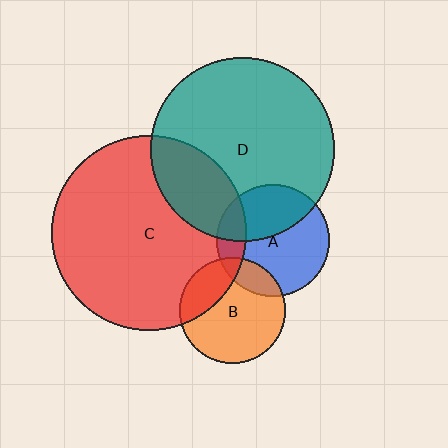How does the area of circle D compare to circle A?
Approximately 2.7 times.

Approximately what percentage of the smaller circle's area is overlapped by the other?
Approximately 15%.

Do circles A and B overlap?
Yes.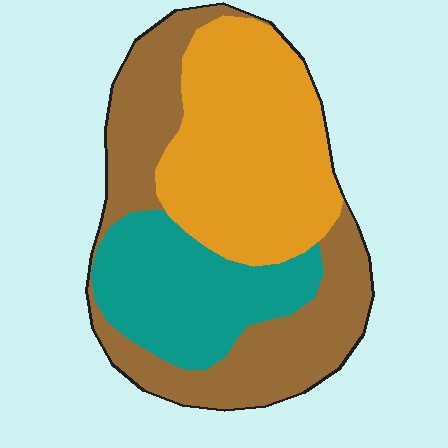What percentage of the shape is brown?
Brown covers 37% of the shape.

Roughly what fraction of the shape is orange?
Orange covers roughly 40% of the shape.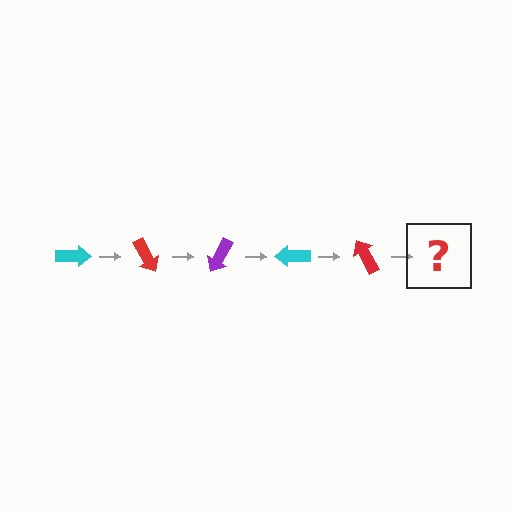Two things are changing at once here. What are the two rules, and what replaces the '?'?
The two rules are that it rotates 60 degrees each step and the color cycles through cyan, red, and purple. The '?' should be a purple arrow, rotated 300 degrees from the start.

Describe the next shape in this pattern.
It should be a purple arrow, rotated 300 degrees from the start.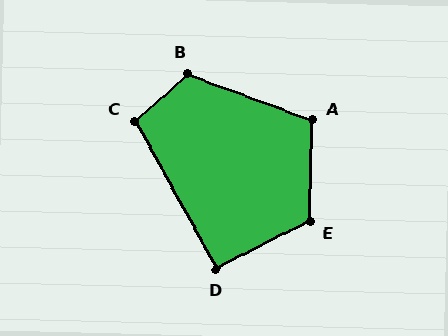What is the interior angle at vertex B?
Approximately 118 degrees (obtuse).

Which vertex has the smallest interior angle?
D, at approximately 92 degrees.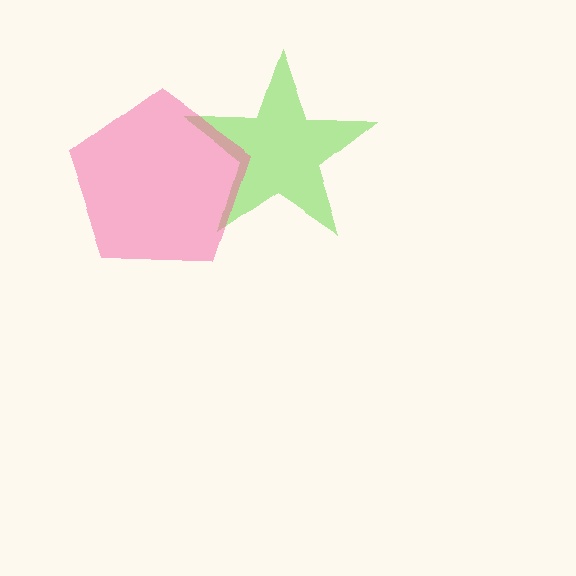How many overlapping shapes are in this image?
There are 2 overlapping shapes in the image.